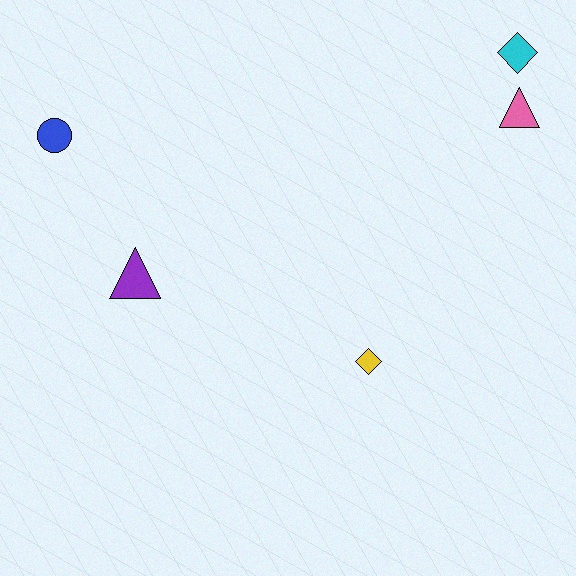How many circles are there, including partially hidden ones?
There is 1 circle.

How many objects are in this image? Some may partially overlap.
There are 5 objects.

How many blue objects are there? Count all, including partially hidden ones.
There is 1 blue object.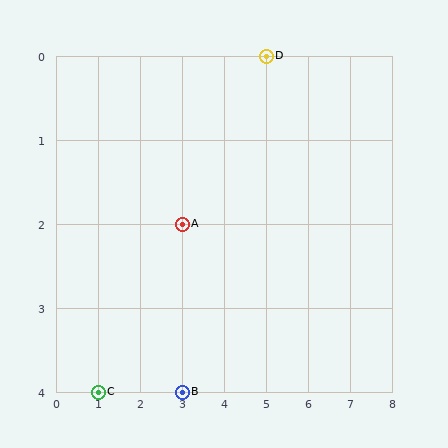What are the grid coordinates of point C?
Point C is at grid coordinates (1, 4).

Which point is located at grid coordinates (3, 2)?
Point A is at (3, 2).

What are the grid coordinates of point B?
Point B is at grid coordinates (3, 4).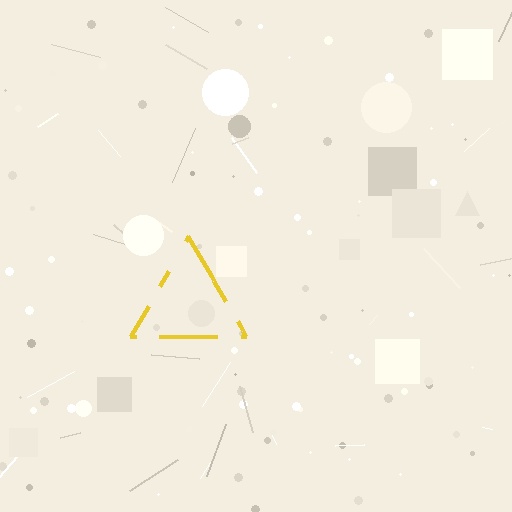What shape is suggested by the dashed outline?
The dashed outline suggests a triangle.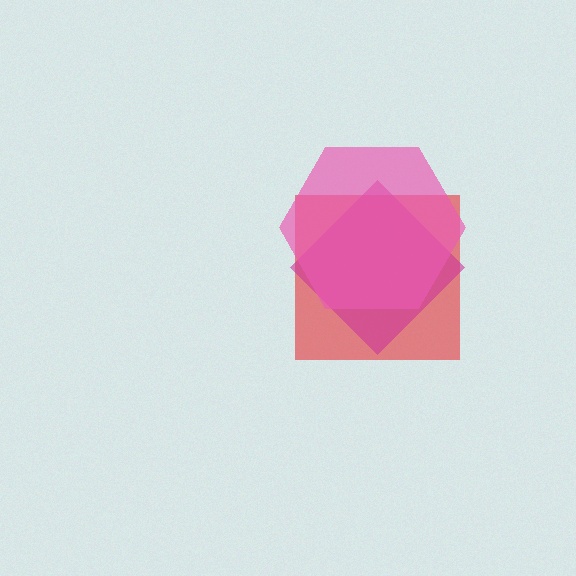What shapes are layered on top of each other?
The layered shapes are: a red square, a magenta diamond, a pink hexagon.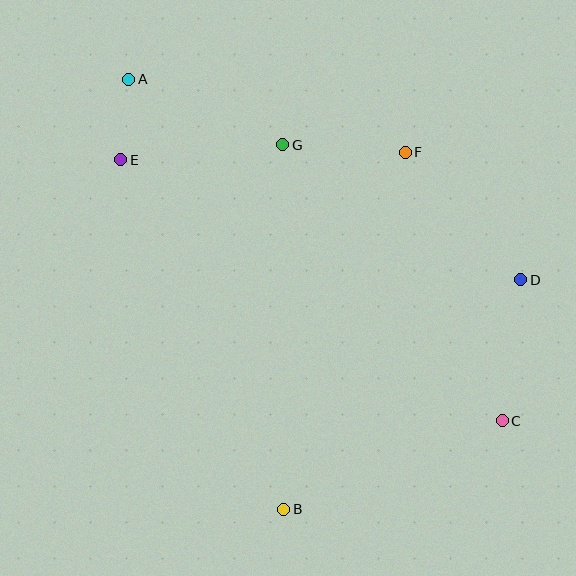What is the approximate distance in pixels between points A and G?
The distance between A and G is approximately 168 pixels.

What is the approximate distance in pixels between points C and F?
The distance between C and F is approximately 285 pixels.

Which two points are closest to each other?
Points A and E are closest to each other.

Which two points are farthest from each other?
Points A and C are farthest from each other.